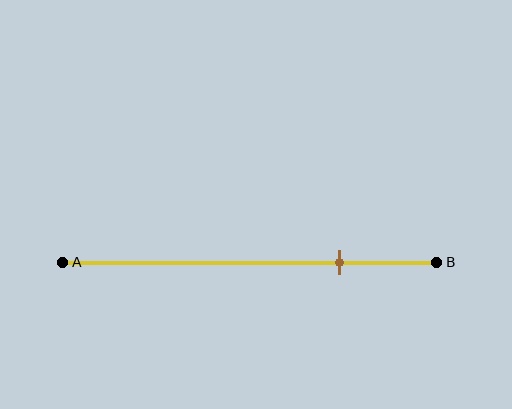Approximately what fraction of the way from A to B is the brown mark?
The brown mark is approximately 75% of the way from A to B.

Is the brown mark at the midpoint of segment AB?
No, the mark is at about 75% from A, not at the 50% midpoint.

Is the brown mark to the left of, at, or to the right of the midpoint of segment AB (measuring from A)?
The brown mark is to the right of the midpoint of segment AB.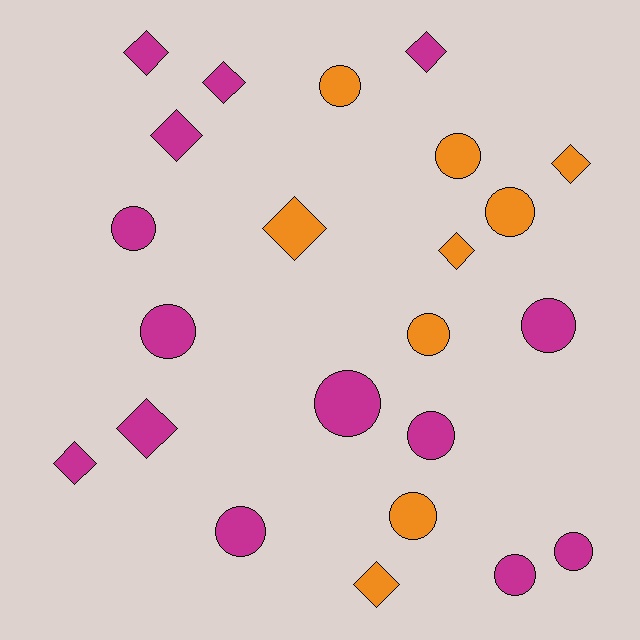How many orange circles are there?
There are 5 orange circles.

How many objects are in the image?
There are 23 objects.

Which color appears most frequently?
Magenta, with 14 objects.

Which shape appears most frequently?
Circle, with 13 objects.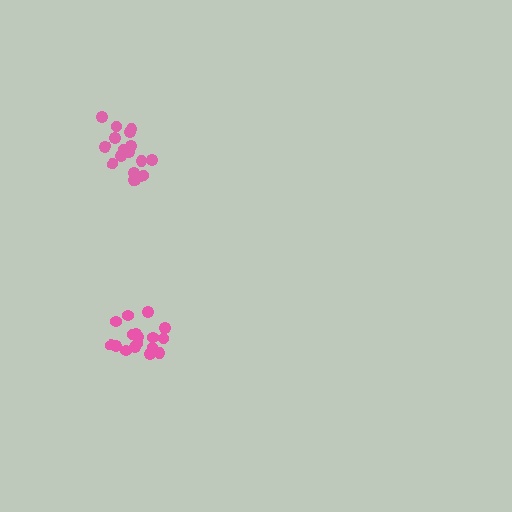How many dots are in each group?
Group 1: 18 dots, Group 2: 17 dots (35 total).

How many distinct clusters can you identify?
There are 2 distinct clusters.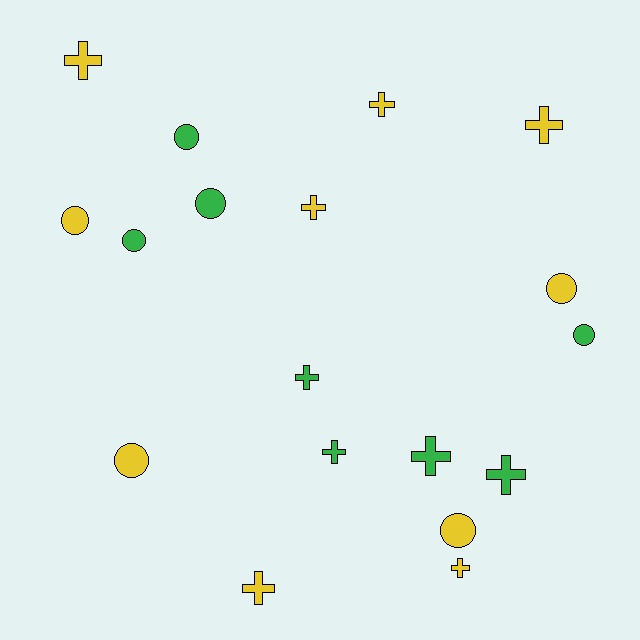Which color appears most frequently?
Yellow, with 10 objects.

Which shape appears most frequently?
Cross, with 10 objects.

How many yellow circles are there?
There are 4 yellow circles.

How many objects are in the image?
There are 18 objects.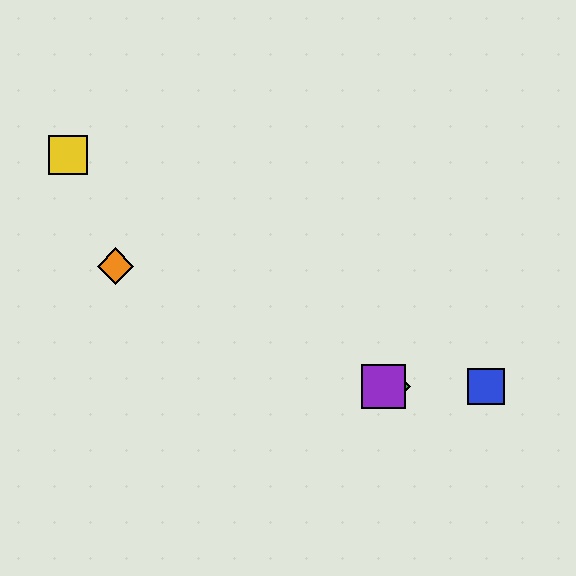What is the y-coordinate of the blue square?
The blue square is at y≈387.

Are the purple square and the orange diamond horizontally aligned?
No, the purple square is at y≈387 and the orange diamond is at y≈266.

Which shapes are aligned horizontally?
The red diamond, the blue square, the green diamond, the purple square are aligned horizontally.